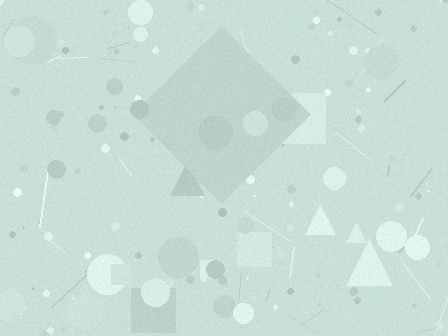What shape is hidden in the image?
A diamond is hidden in the image.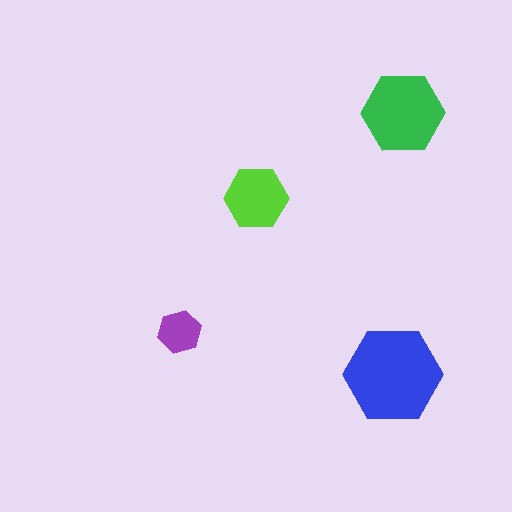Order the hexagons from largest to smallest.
the blue one, the green one, the lime one, the purple one.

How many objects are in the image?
There are 4 objects in the image.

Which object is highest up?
The green hexagon is topmost.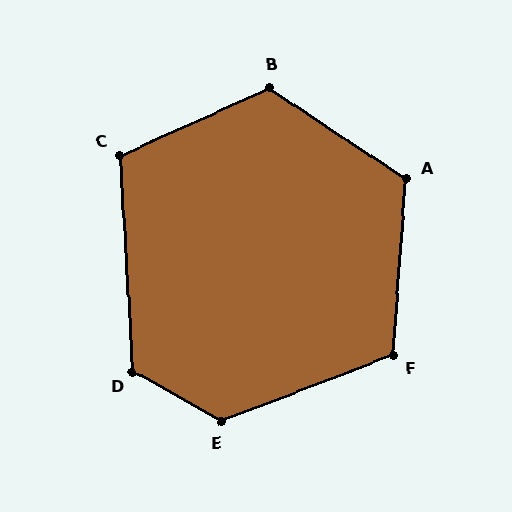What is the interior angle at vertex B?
Approximately 122 degrees (obtuse).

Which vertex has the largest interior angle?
E, at approximately 130 degrees.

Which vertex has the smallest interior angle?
C, at approximately 111 degrees.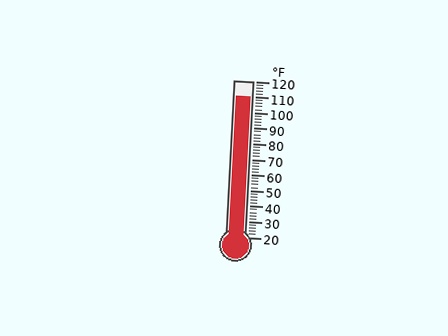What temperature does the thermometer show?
The thermometer shows approximately 110°F.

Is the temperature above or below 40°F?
The temperature is above 40°F.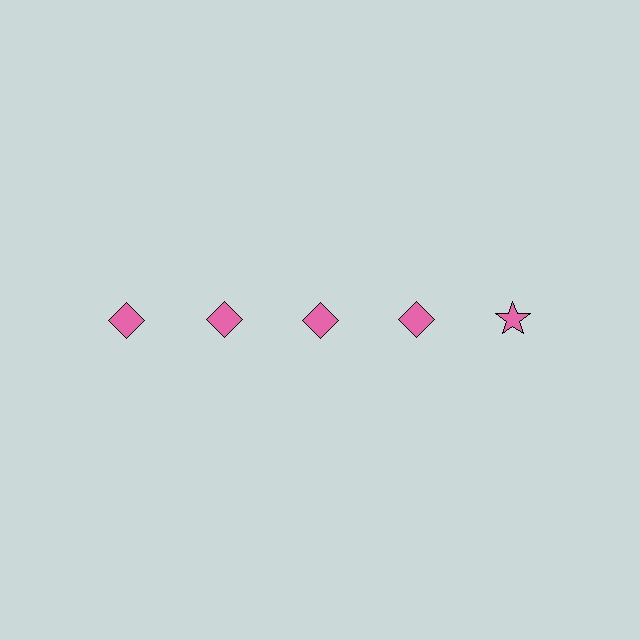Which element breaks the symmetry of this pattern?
The pink star in the top row, rightmost column breaks the symmetry. All other shapes are pink diamonds.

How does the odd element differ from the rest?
It has a different shape: star instead of diamond.